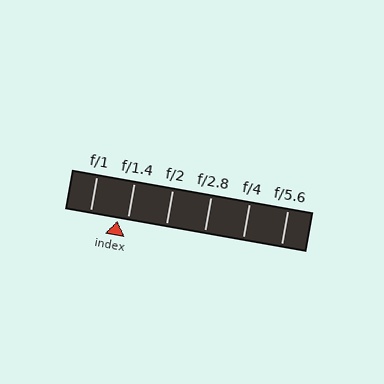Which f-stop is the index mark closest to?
The index mark is closest to f/1.4.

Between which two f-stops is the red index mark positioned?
The index mark is between f/1 and f/1.4.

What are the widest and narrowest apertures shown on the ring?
The widest aperture shown is f/1 and the narrowest is f/5.6.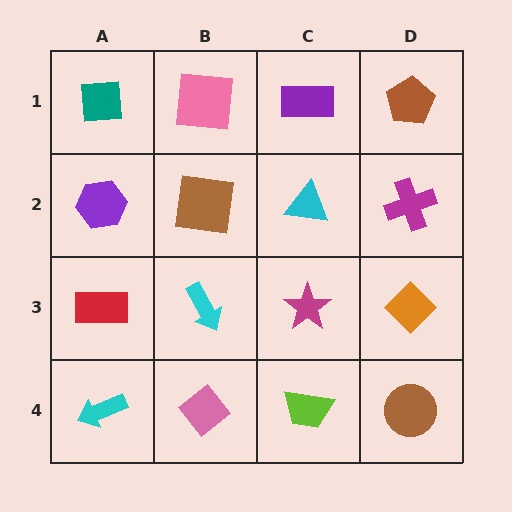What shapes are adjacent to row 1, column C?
A cyan triangle (row 2, column C), a pink square (row 1, column B), a brown pentagon (row 1, column D).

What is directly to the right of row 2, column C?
A magenta cross.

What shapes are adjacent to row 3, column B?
A brown square (row 2, column B), a pink diamond (row 4, column B), a red rectangle (row 3, column A), a magenta star (row 3, column C).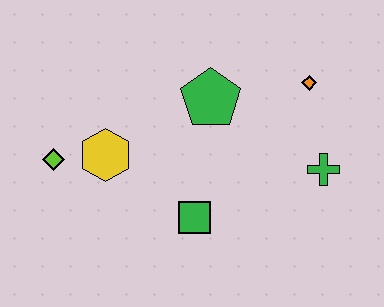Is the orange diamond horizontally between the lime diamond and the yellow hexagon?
No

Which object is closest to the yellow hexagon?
The lime diamond is closest to the yellow hexagon.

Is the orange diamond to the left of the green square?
No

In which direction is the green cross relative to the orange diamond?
The green cross is below the orange diamond.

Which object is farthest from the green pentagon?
The lime diamond is farthest from the green pentagon.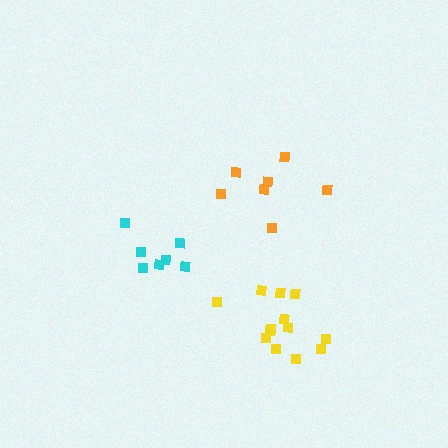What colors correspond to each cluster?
The clusters are colored: cyan, orange, yellow.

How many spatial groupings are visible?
There are 3 spatial groupings.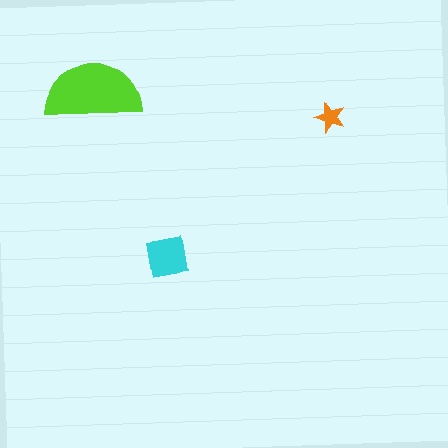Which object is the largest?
The lime semicircle.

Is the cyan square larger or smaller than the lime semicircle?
Smaller.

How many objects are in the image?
There are 3 objects in the image.